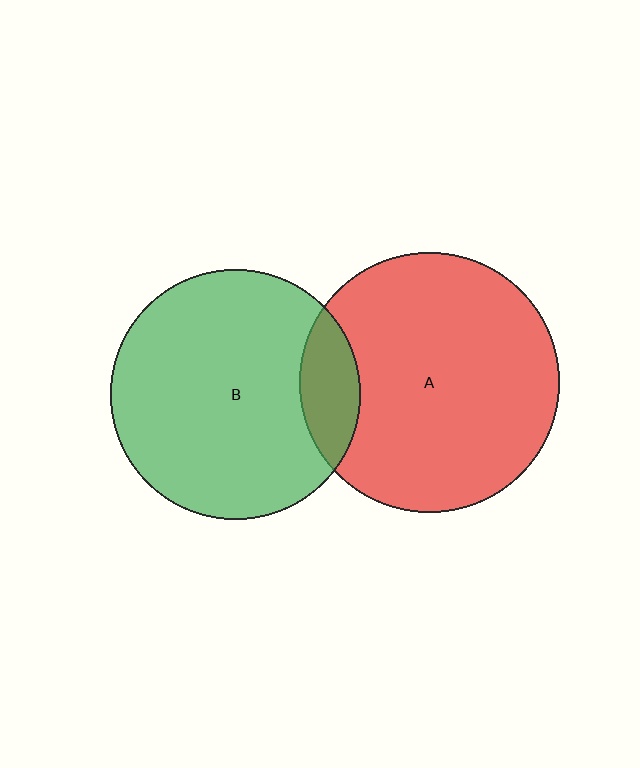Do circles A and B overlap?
Yes.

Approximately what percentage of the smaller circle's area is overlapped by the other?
Approximately 15%.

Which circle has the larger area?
Circle A (red).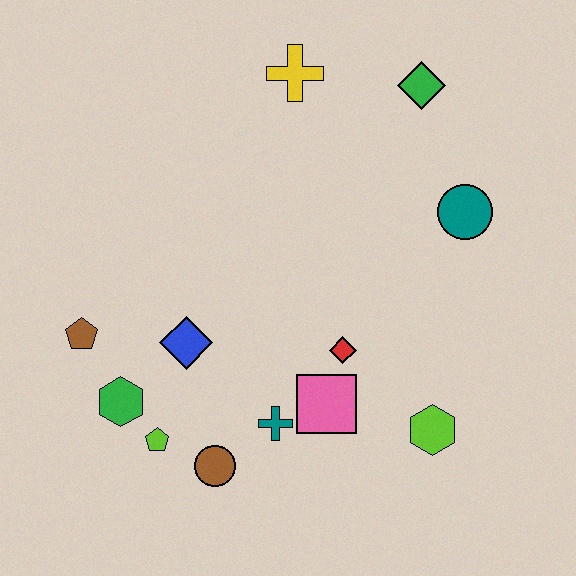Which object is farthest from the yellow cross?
The brown circle is farthest from the yellow cross.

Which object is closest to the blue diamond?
The green hexagon is closest to the blue diamond.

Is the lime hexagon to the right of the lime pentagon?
Yes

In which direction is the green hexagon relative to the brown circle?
The green hexagon is to the left of the brown circle.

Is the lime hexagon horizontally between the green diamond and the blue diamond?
No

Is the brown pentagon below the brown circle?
No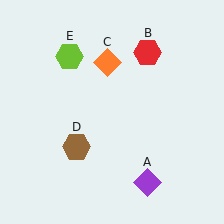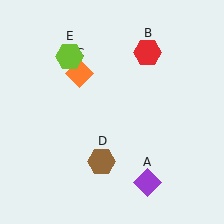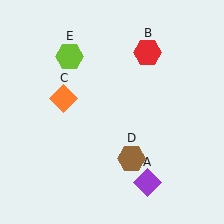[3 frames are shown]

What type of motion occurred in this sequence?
The orange diamond (object C), brown hexagon (object D) rotated counterclockwise around the center of the scene.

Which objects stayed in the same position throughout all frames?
Purple diamond (object A) and red hexagon (object B) and lime hexagon (object E) remained stationary.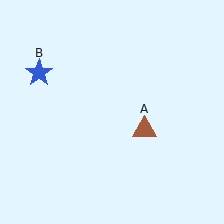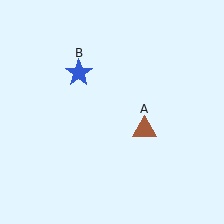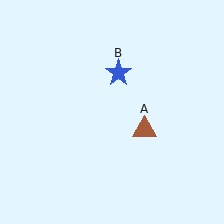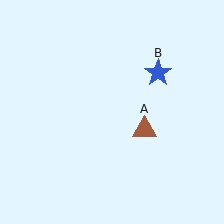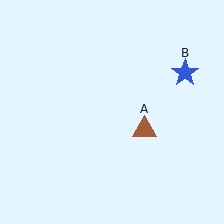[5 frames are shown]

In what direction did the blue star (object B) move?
The blue star (object B) moved right.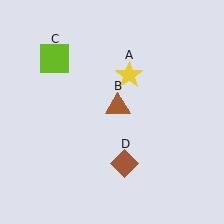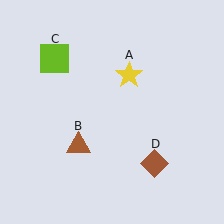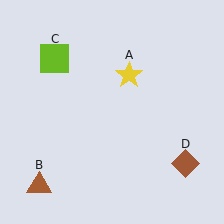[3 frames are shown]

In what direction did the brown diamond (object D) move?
The brown diamond (object D) moved right.